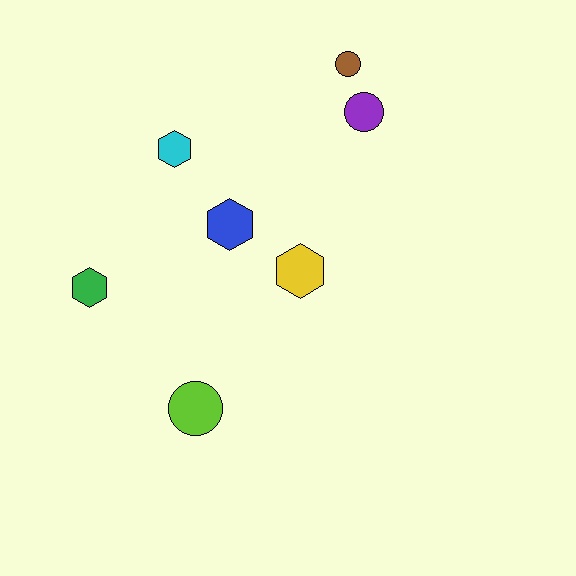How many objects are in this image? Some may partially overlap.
There are 7 objects.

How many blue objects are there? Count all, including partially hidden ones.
There is 1 blue object.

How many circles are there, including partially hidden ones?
There are 3 circles.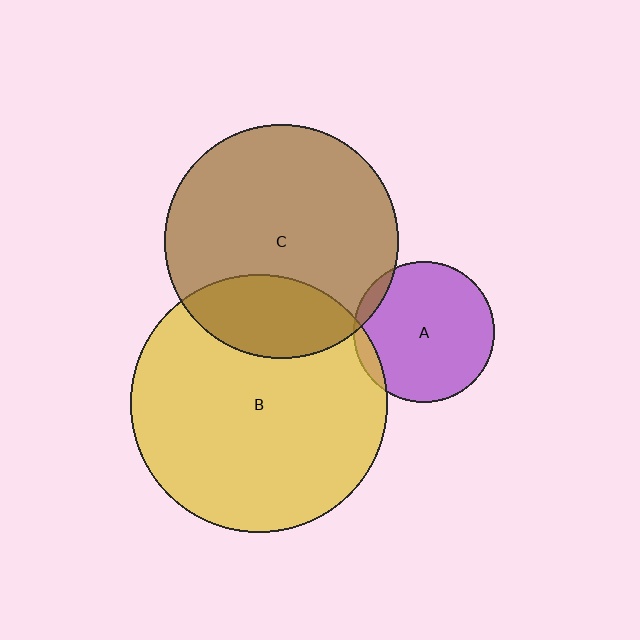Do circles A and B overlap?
Yes.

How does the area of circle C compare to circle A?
Approximately 2.8 times.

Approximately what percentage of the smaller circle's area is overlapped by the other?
Approximately 5%.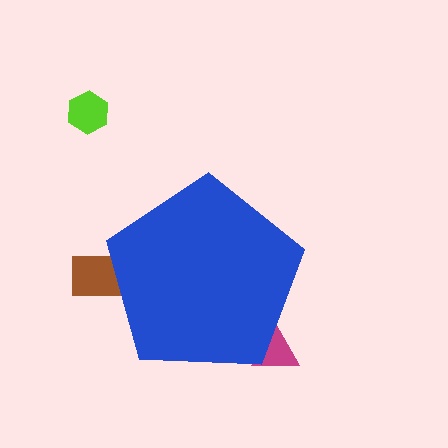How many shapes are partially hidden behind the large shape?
2 shapes are partially hidden.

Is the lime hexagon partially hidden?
No, the lime hexagon is fully visible.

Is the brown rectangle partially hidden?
Yes, the brown rectangle is partially hidden behind the blue pentagon.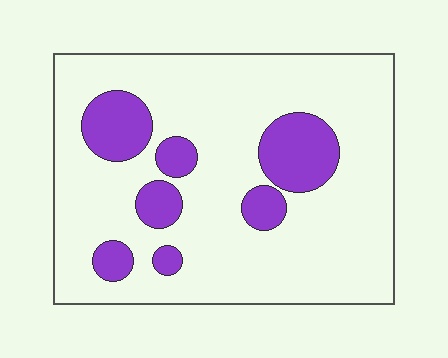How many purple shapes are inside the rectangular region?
7.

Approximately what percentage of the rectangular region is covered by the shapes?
Approximately 20%.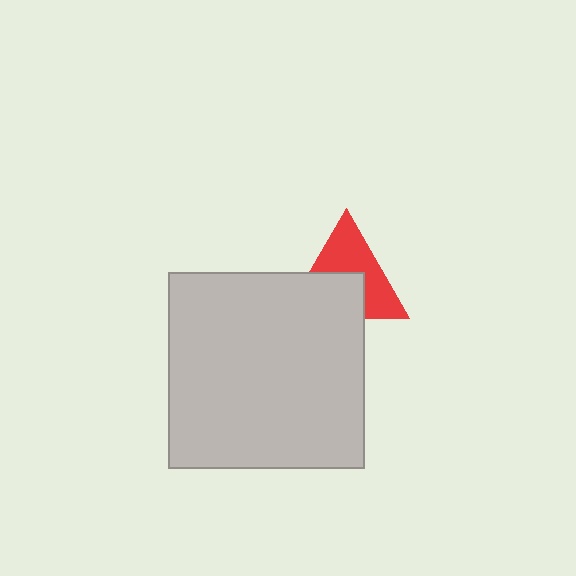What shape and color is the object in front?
The object in front is a light gray square.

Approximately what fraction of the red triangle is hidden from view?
Roughly 47% of the red triangle is hidden behind the light gray square.